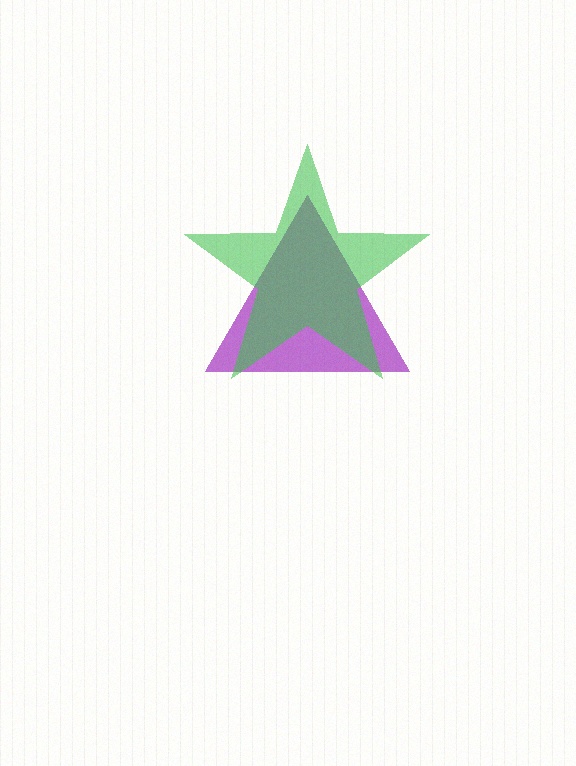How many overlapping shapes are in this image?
There are 2 overlapping shapes in the image.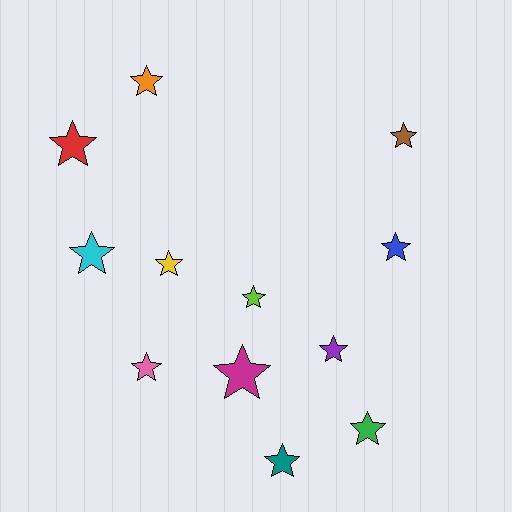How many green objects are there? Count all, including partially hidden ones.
There is 1 green object.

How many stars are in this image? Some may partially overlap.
There are 12 stars.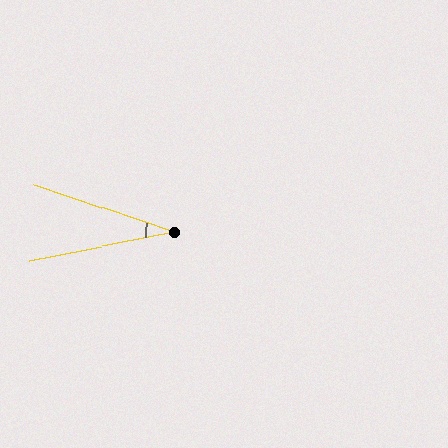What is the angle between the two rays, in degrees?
Approximately 30 degrees.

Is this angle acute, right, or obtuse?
It is acute.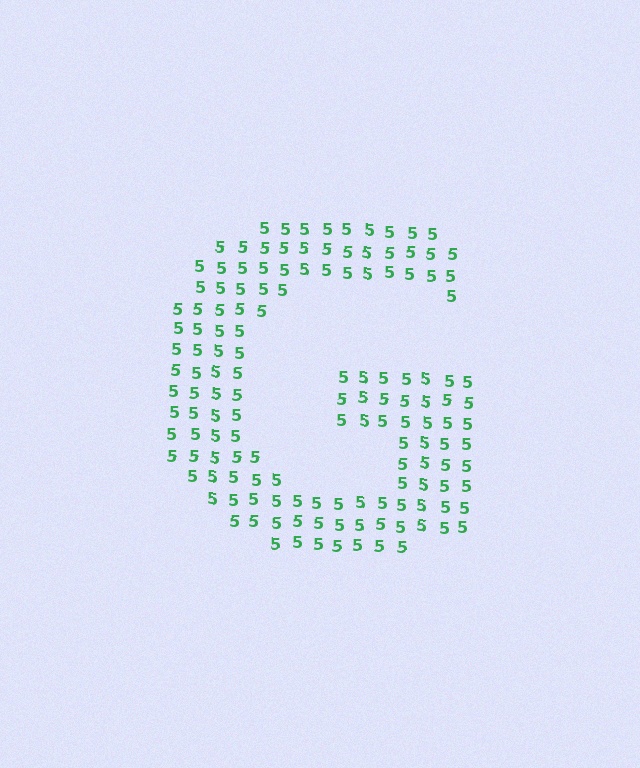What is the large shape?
The large shape is the letter G.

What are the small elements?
The small elements are digit 5's.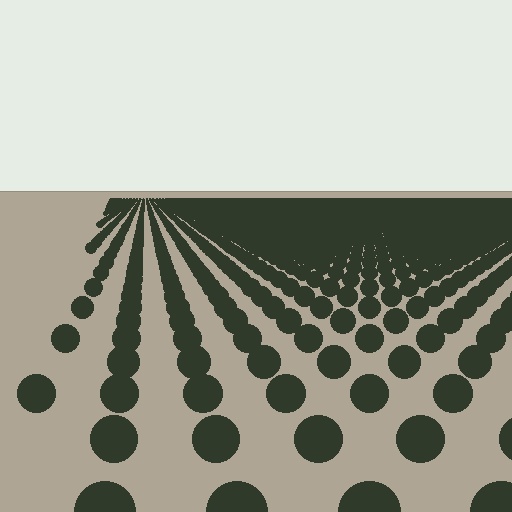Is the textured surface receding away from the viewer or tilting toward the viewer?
The surface is receding away from the viewer. Texture elements get smaller and denser toward the top.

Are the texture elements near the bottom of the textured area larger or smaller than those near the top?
Larger. Near the bottom, elements are closer to the viewer and appear at a bigger on-screen size.